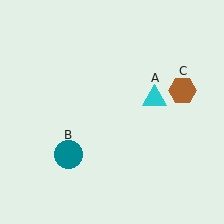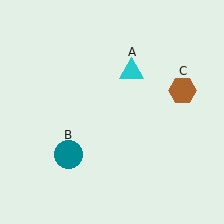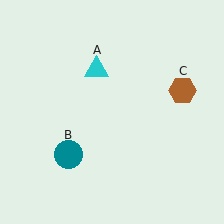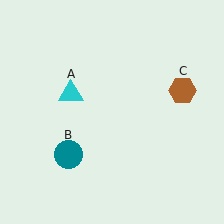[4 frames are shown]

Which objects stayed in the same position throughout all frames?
Teal circle (object B) and brown hexagon (object C) remained stationary.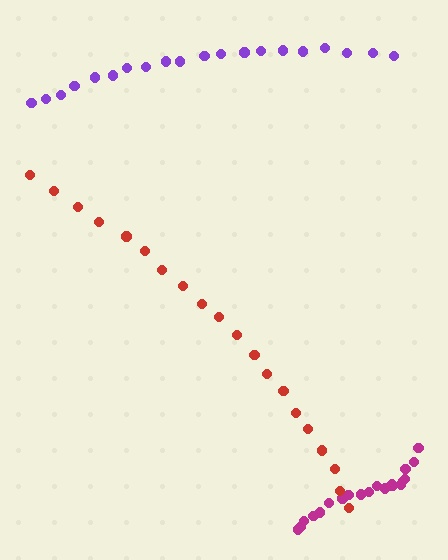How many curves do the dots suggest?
There are 3 distinct paths.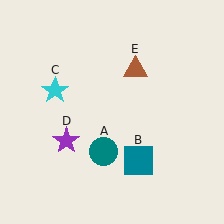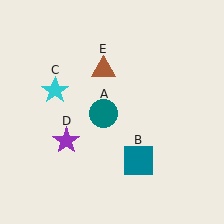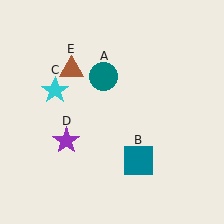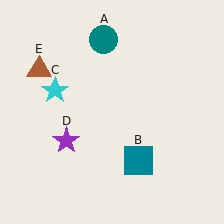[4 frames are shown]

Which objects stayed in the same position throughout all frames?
Teal square (object B) and cyan star (object C) and purple star (object D) remained stationary.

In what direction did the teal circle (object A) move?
The teal circle (object A) moved up.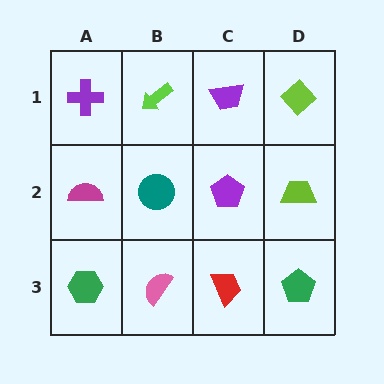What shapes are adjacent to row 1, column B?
A teal circle (row 2, column B), a purple cross (row 1, column A), a purple trapezoid (row 1, column C).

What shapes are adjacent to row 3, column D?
A lime trapezoid (row 2, column D), a red trapezoid (row 3, column C).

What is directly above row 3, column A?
A magenta semicircle.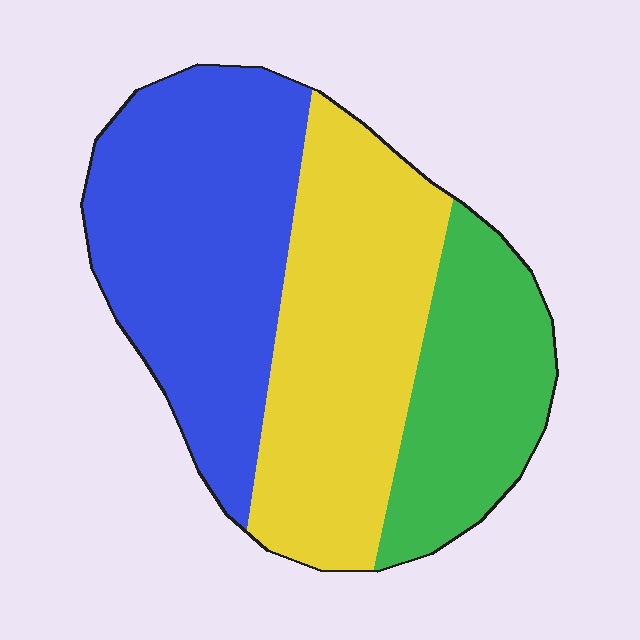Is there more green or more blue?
Blue.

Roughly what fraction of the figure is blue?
Blue covers 40% of the figure.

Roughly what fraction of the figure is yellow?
Yellow takes up about three eighths (3/8) of the figure.